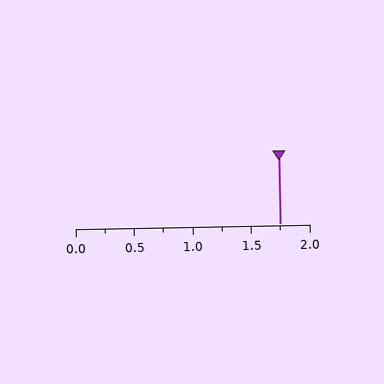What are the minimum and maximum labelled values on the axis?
The axis runs from 0.0 to 2.0.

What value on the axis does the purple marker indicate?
The marker indicates approximately 1.75.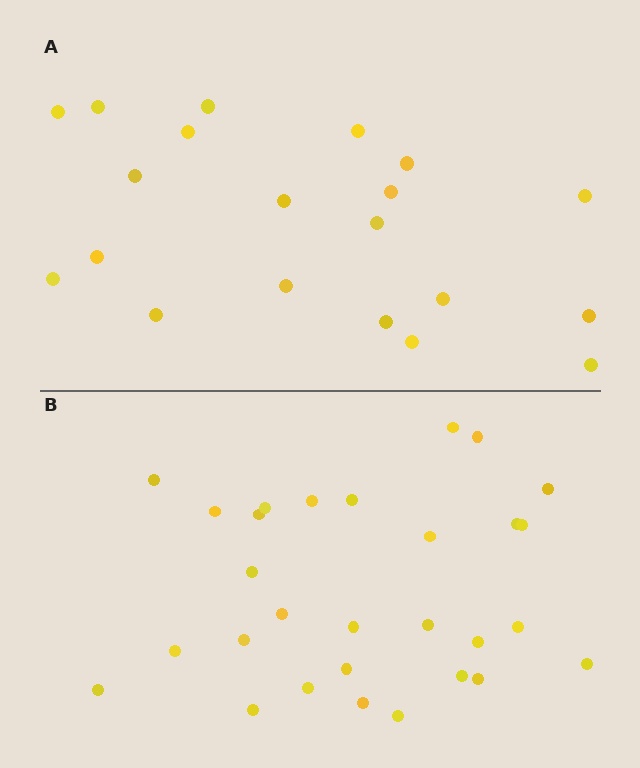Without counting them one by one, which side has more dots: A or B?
Region B (the bottom region) has more dots.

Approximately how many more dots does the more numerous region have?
Region B has roughly 8 or so more dots than region A.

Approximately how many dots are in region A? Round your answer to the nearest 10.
About 20 dots.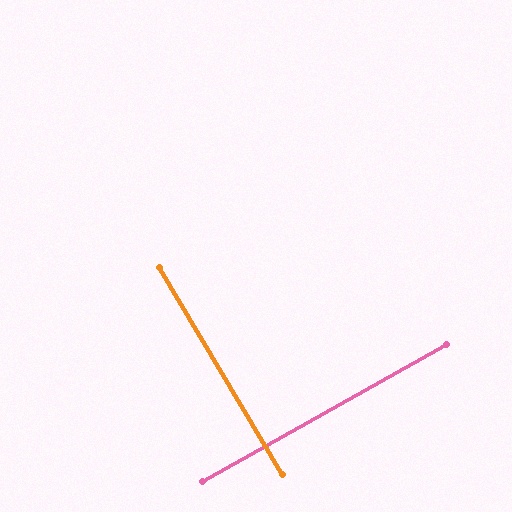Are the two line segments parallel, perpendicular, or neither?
Perpendicular — they meet at approximately 89°.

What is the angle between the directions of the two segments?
Approximately 89 degrees.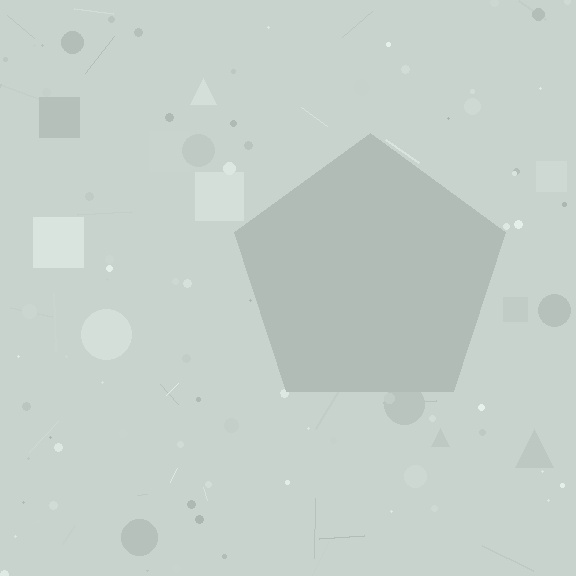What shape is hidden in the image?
A pentagon is hidden in the image.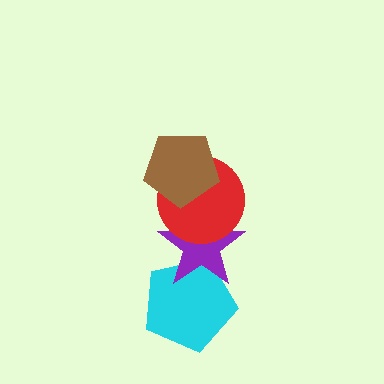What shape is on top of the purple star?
The red circle is on top of the purple star.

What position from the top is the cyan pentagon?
The cyan pentagon is 4th from the top.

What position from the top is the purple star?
The purple star is 3rd from the top.